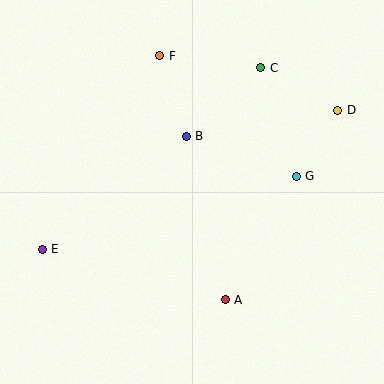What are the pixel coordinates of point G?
Point G is at (296, 176).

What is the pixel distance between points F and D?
The distance between F and D is 186 pixels.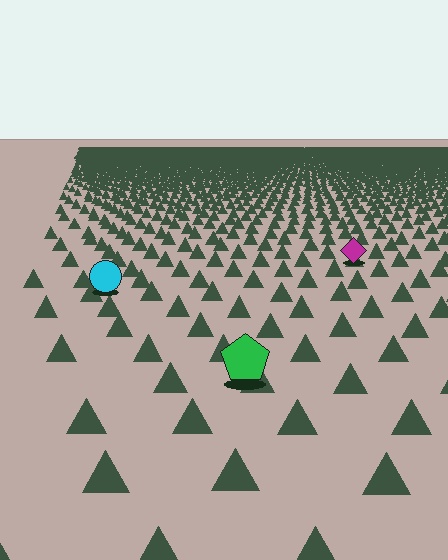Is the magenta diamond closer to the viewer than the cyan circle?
No. The cyan circle is closer — you can tell from the texture gradient: the ground texture is coarser near it.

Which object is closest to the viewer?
The green pentagon is closest. The texture marks near it are larger and more spread out.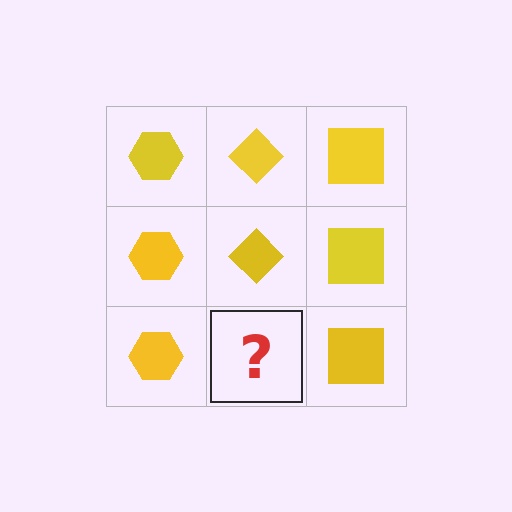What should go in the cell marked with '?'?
The missing cell should contain a yellow diamond.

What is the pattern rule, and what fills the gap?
The rule is that each column has a consistent shape. The gap should be filled with a yellow diamond.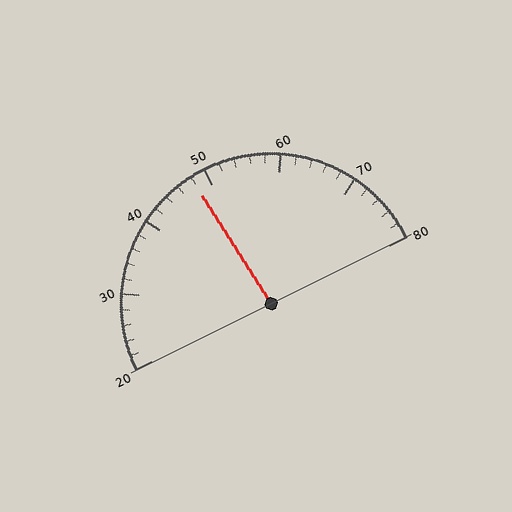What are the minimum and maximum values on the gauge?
The gauge ranges from 20 to 80.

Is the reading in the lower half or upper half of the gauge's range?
The reading is in the lower half of the range (20 to 80).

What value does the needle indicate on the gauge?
The needle indicates approximately 48.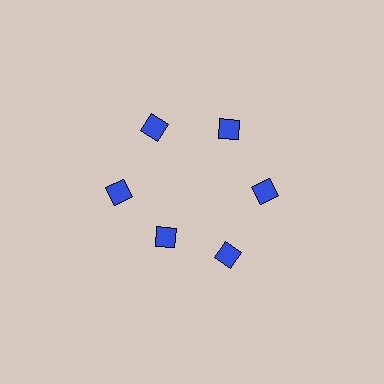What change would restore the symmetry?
The symmetry would be restored by moving it outward, back onto the ring so that all 6 squares sit at equal angles and equal distance from the center.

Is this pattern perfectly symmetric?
No. The 6 blue squares are arranged in a ring, but one element near the 7 o'clock position is pulled inward toward the center, breaking the 6-fold rotational symmetry.